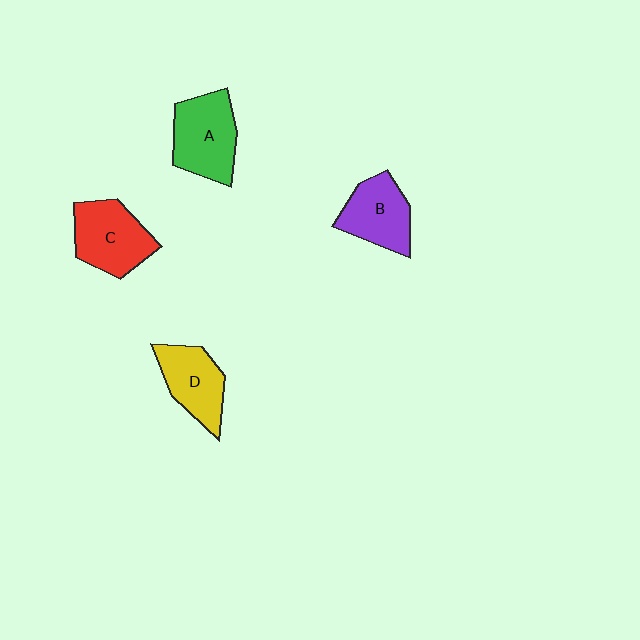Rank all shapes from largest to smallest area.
From largest to smallest: A (green), C (red), B (purple), D (yellow).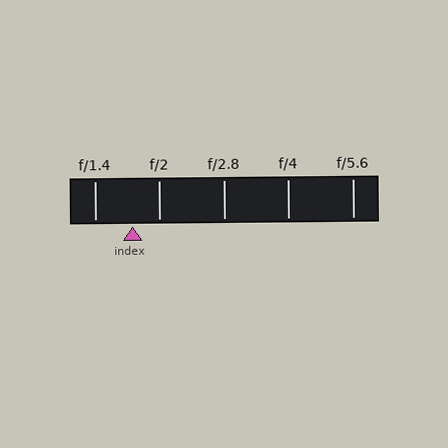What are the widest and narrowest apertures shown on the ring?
The widest aperture shown is f/1.4 and the narrowest is f/5.6.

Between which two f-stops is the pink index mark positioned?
The index mark is between f/1.4 and f/2.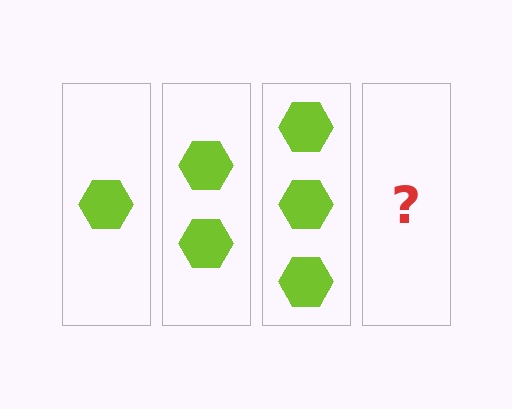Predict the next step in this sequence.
The next step is 4 hexagons.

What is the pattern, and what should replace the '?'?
The pattern is that each step adds one more hexagon. The '?' should be 4 hexagons.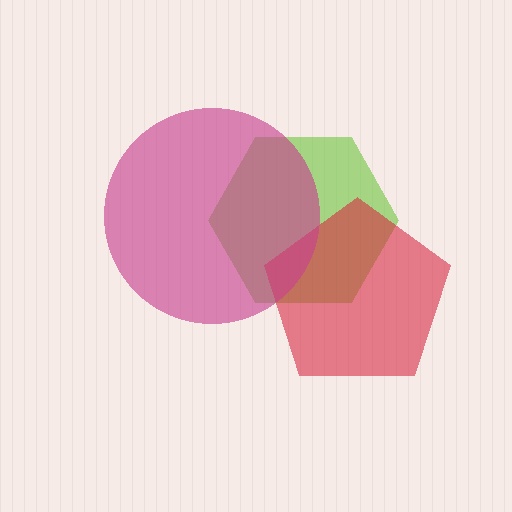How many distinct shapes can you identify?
There are 3 distinct shapes: a lime hexagon, a red pentagon, a magenta circle.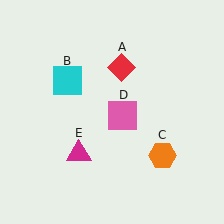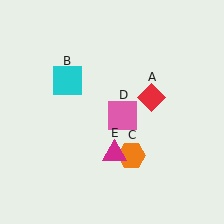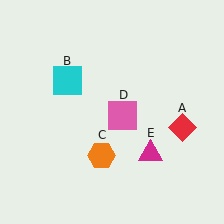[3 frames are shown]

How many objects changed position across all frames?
3 objects changed position: red diamond (object A), orange hexagon (object C), magenta triangle (object E).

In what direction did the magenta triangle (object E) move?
The magenta triangle (object E) moved right.